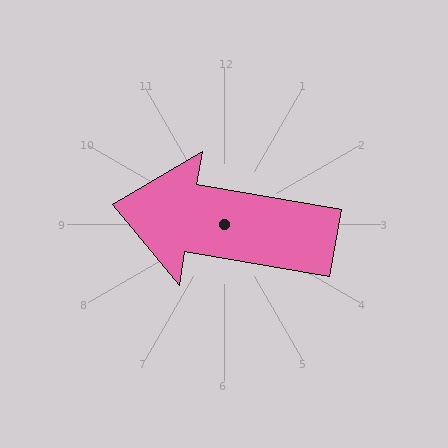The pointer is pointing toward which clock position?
Roughly 9 o'clock.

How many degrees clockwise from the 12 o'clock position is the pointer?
Approximately 280 degrees.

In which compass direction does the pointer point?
West.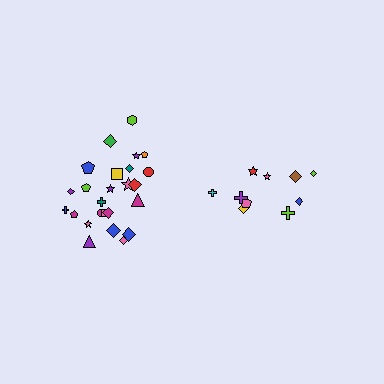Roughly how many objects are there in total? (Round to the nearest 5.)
Roughly 35 objects in total.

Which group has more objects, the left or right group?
The left group.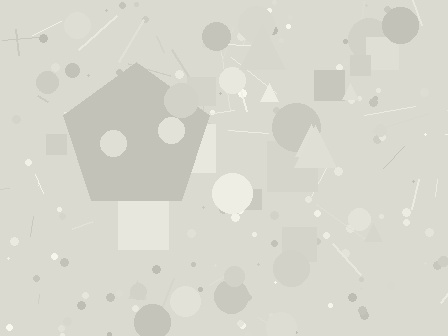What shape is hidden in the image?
A pentagon is hidden in the image.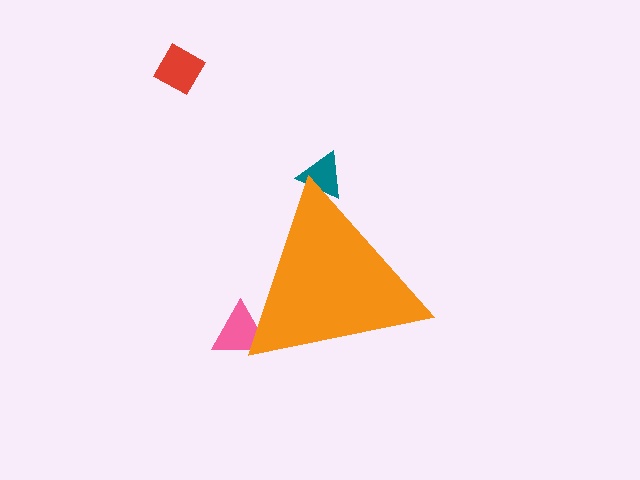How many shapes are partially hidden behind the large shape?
2 shapes are partially hidden.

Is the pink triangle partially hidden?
Yes, the pink triangle is partially hidden behind the orange triangle.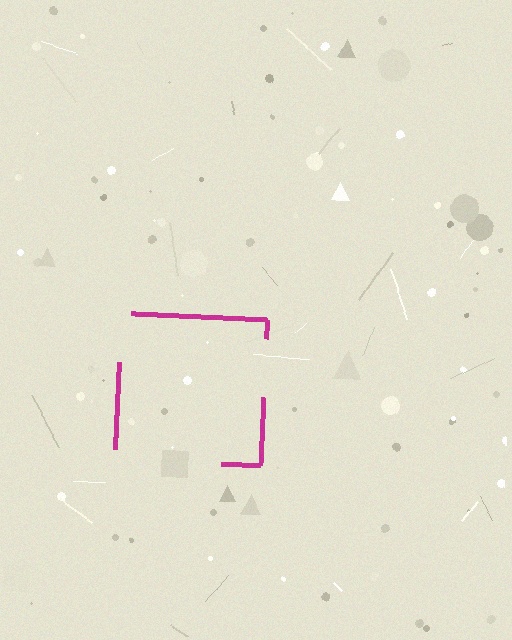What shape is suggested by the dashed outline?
The dashed outline suggests a square.